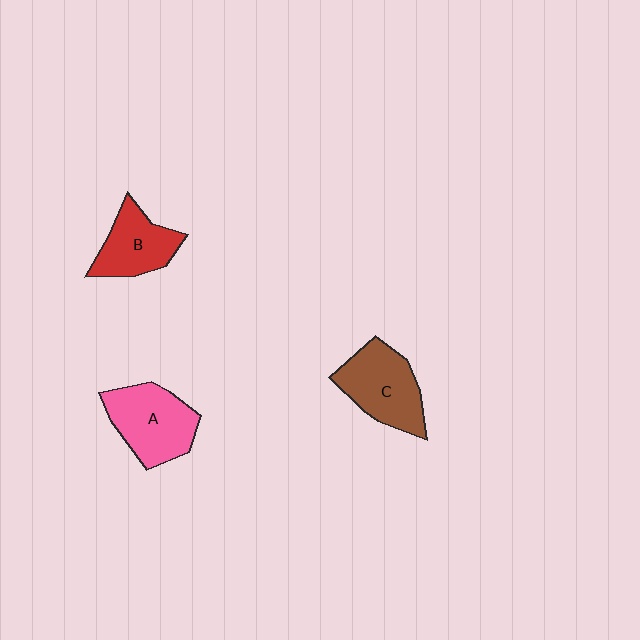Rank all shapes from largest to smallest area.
From largest to smallest: A (pink), C (brown), B (red).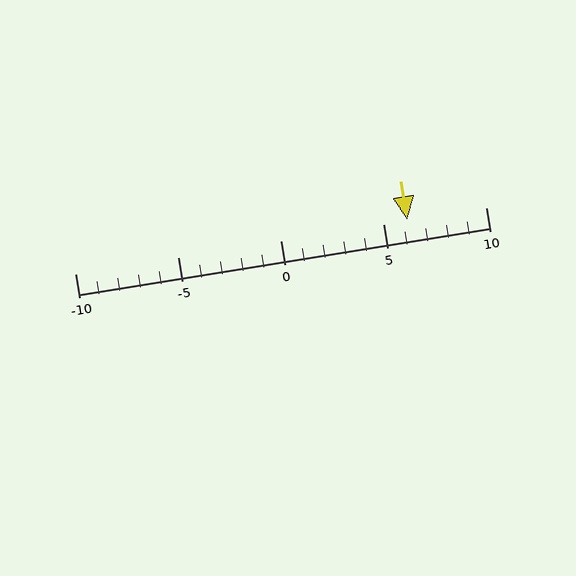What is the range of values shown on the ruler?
The ruler shows values from -10 to 10.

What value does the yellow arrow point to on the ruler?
The yellow arrow points to approximately 6.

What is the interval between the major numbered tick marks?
The major tick marks are spaced 5 units apart.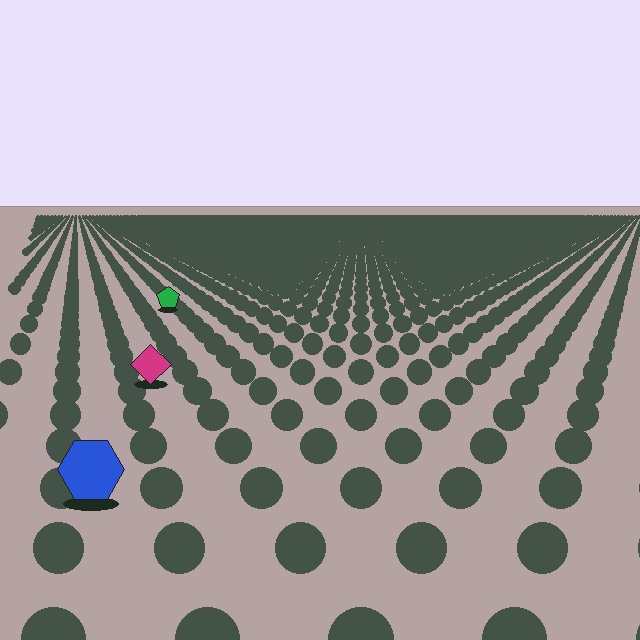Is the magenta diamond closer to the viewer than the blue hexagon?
No. The blue hexagon is closer — you can tell from the texture gradient: the ground texture is coarser near it.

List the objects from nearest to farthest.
From nearest to farthest: the blue hexagon, the magenta diamond, the green pentagon.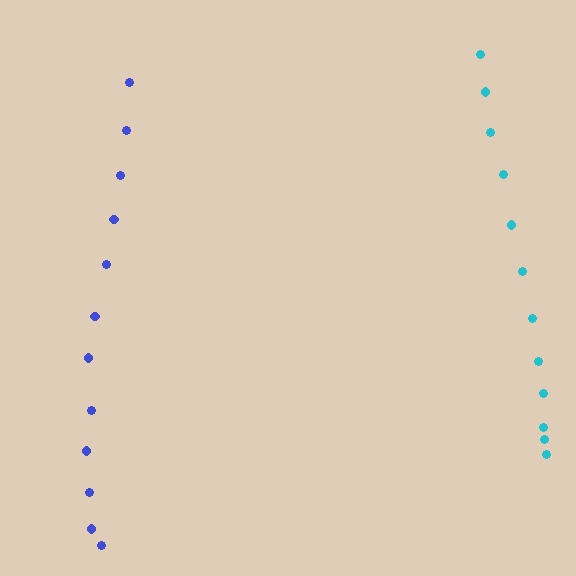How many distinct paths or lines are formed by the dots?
There are 2 distinct paths.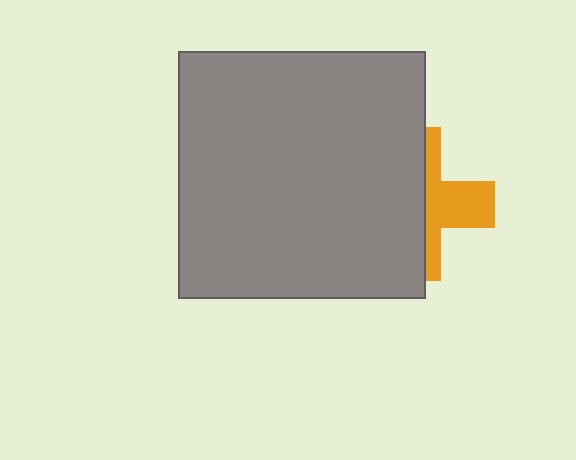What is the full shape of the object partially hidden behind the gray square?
The partially hidden object is an orange cross.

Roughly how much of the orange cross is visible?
A small part of it is visible (roughly 40%).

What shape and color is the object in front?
The object in front is a gray square.